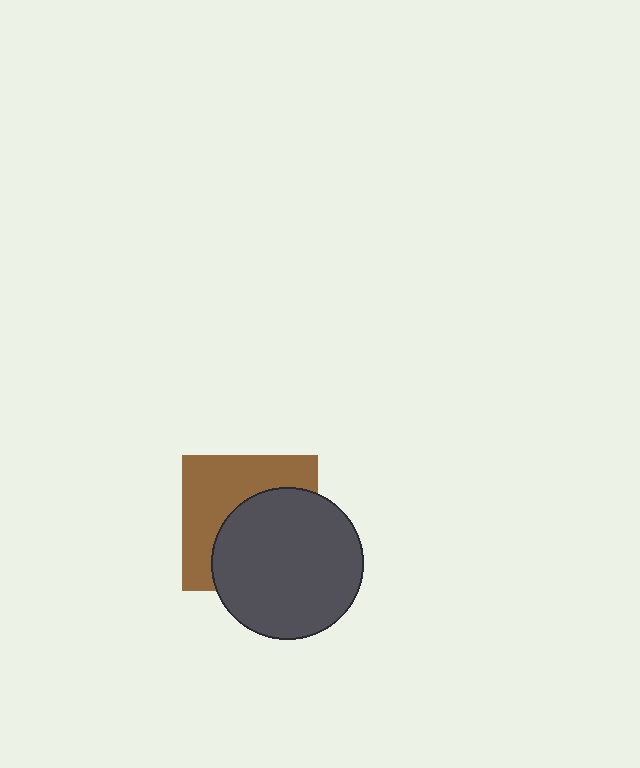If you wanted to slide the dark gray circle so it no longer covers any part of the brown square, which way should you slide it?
Slide it toward the lower-right — that is the most direct way to separate the two shapes.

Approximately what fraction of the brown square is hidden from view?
Roughly 53% of the brown square is hidden behind the dark gray circle.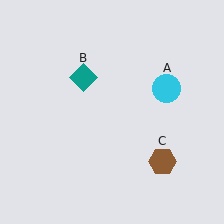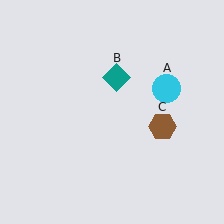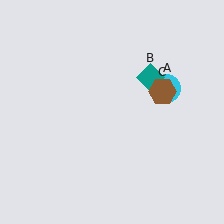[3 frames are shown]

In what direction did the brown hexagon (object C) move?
The brown hexagon (object C) moved up.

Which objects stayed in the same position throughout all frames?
Cyan circle (object A) remained stationary.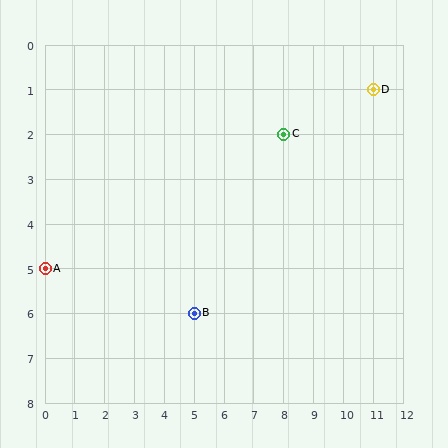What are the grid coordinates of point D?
Point D is at grid coordinates (11, 1).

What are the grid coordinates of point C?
Point C is at grid coordinates (8, 2).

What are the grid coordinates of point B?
Point B is at grid coordinates (5, 6).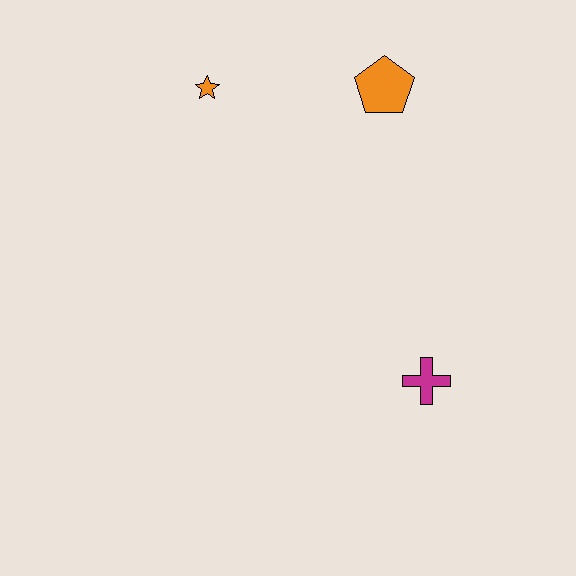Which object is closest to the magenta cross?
The orange pentagon is closest to the magenta cross.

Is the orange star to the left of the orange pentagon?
Yes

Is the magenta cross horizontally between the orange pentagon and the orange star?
No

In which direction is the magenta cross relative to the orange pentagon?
The magenta cross is below the orange pentagon.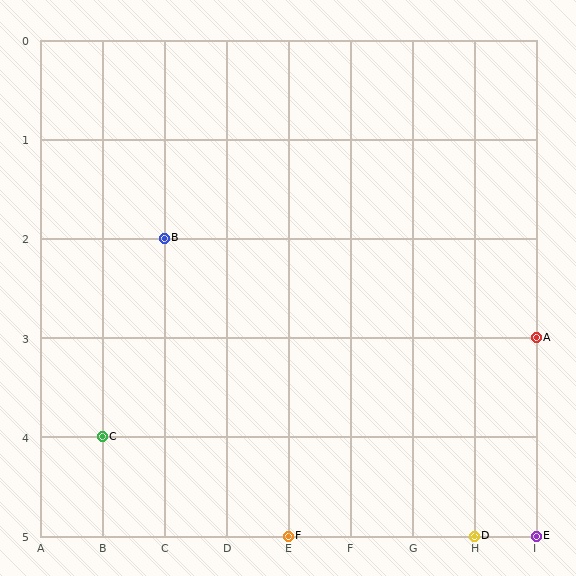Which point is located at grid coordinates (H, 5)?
Point D is at (H, 5).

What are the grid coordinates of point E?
Point E is at grid coordinates (I, 5).